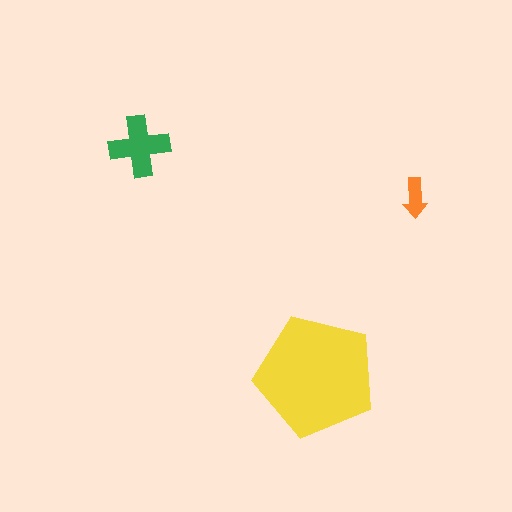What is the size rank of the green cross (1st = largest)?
2nd.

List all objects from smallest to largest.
The orange arrow, the green cross, the yellow pentagon.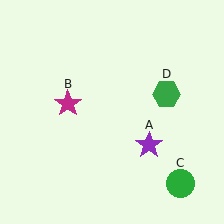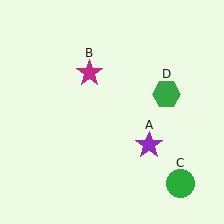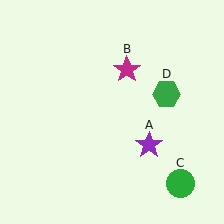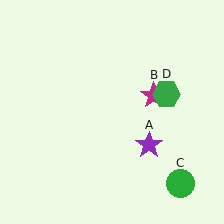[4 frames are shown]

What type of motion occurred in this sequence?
The magenta star (object B) rotated clockwise around the center of the scene.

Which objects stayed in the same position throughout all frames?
Purple star (object A) and green circle (object C) and green hexagon (object D) remained stationary.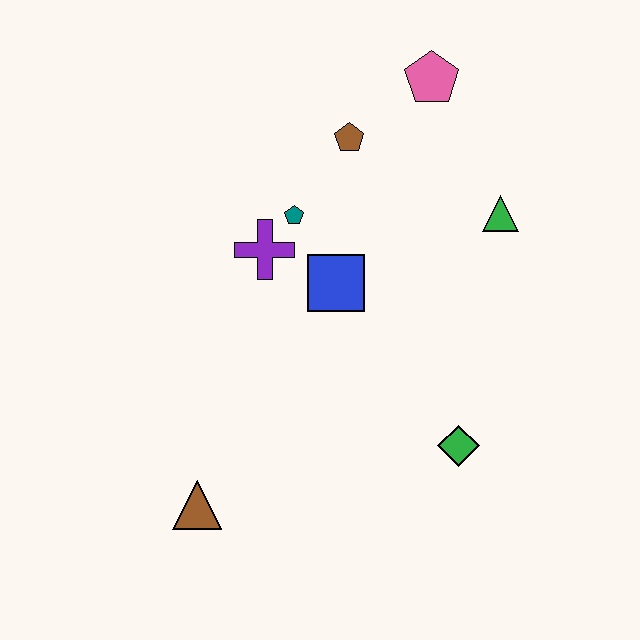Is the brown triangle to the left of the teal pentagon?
Yes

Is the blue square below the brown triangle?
No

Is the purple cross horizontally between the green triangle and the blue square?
No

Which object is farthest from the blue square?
The brown triangle is farthest from the blue square.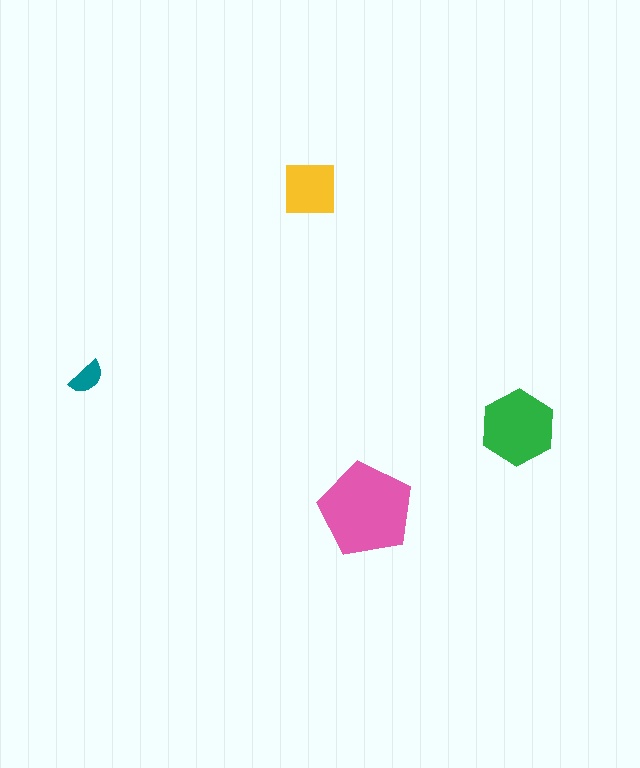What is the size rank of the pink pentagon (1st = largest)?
1st.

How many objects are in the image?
There are 4 objects in the image.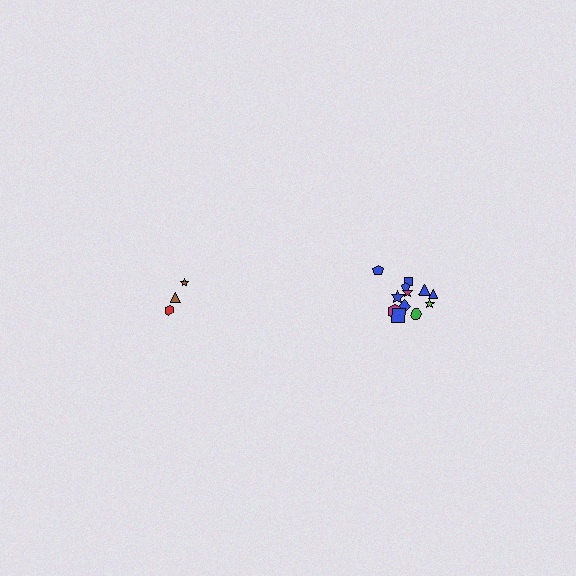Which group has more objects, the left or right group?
The right group.